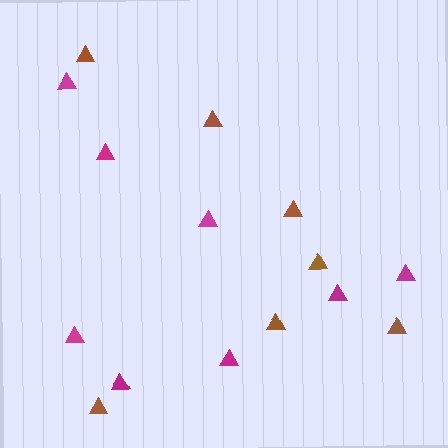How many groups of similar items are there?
There are 2 groups: one group of brown triangles (7) and one group of magenta triangles (8).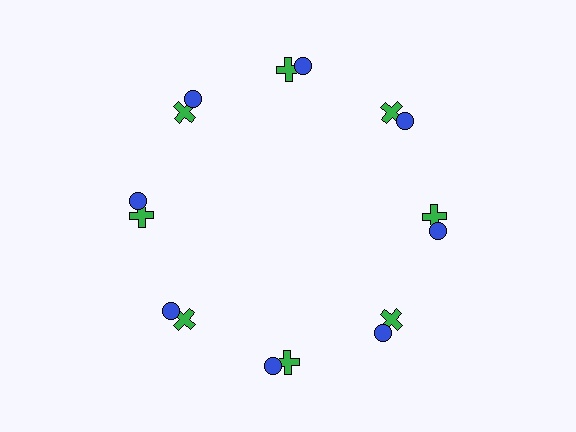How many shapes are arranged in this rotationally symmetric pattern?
There are 16 shapes, arranged in 8 groups of 2.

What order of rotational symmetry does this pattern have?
This pattern has 8-fold rotational symmetry.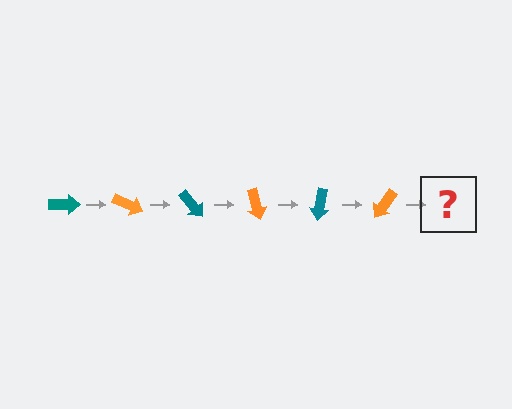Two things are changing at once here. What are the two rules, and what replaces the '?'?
The two rules are that it rotates 25 degrees each step and the color cycles through teal and orange. The '?' should be a teal arrow, rotated 150 degrees from the start.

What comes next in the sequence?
The next element should be a teal arrow, rotated 150 degrees from the start.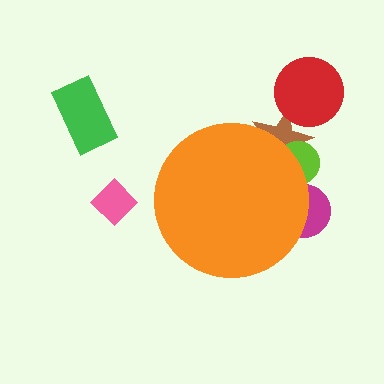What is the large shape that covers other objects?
An orange circle.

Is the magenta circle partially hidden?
Yes, the magenta circle is partially hidden behind the orange circle.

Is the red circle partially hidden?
No, the red circle is fully visible.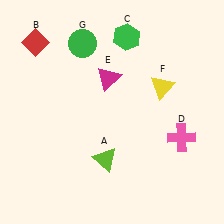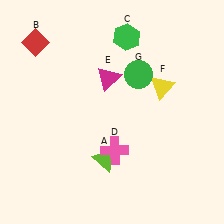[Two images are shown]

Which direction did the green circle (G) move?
The green circle (G) moved right.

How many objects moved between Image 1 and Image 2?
2 objects moved between the two images.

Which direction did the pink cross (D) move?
The pink cross (D) moved left.